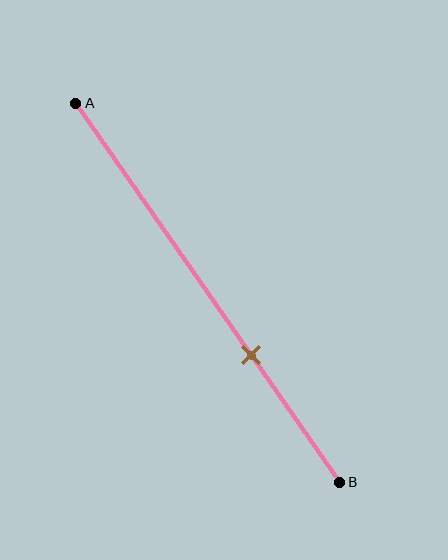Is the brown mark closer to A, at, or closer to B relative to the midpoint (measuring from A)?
The brown mark is closer to point B than the midpoint of segment AB.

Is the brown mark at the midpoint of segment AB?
No, the mark is at about 65% from A, not at the 50% midpoint.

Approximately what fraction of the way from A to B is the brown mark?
The brown mark is approximately 65% of the way from A to B.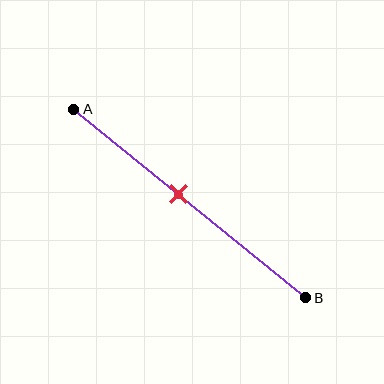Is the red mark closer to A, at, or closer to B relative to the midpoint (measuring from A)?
The red mark is closer to point A than the midpoint of segment AB.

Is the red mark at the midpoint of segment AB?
No, the mark is at about 45% from A, not at the 50% midpoint.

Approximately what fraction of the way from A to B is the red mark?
The red mark is approximately 45% of the way from A to B.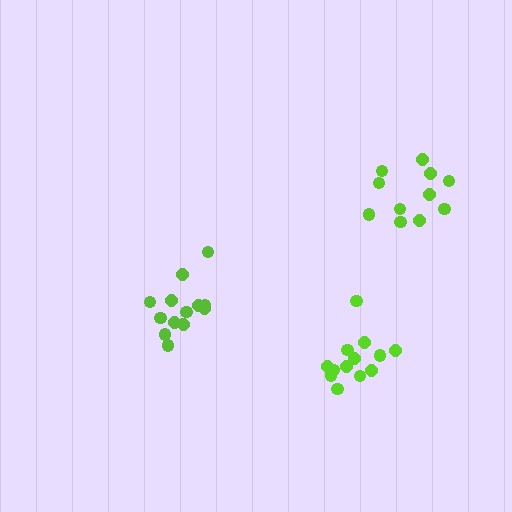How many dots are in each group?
Group 1: 13 dots, Group 2: 11 dots, Group 3: 13 dots (37 total).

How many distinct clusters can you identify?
There are 3 distinct clusters.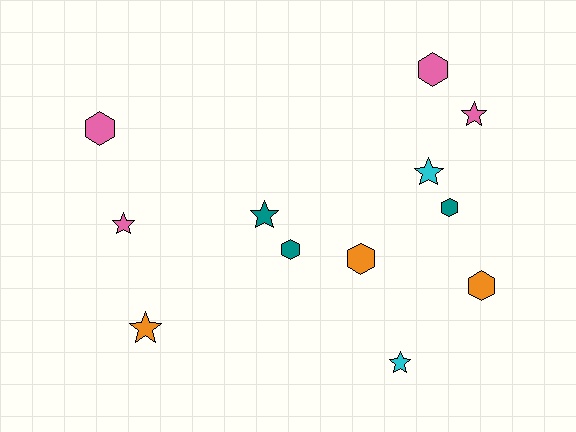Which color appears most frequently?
Pink, with 4 objects.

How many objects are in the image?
There are 12 objects.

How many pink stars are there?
There are 2 pink stars.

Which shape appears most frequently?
Star, with 6 objects.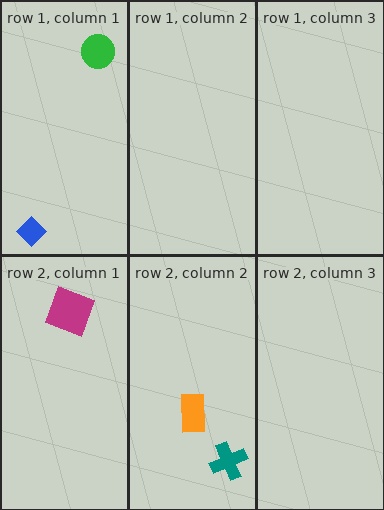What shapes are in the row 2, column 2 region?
The teal cross, the orange rectangle.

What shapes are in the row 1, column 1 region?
The green circle, the blue diamond.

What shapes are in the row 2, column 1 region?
The magenta square.